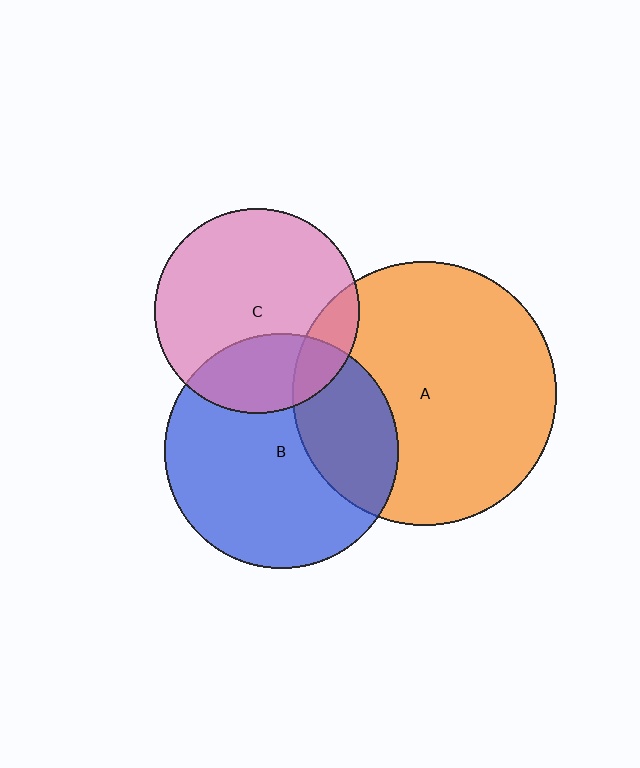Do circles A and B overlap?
Yes.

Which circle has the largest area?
Circle A (orange).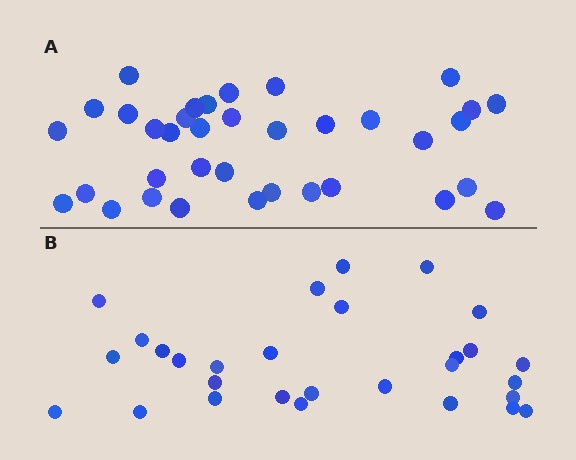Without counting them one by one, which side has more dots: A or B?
Region A (the top region) has more dots.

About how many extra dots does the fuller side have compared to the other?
Region A has roughly 8 or so more dots than region B.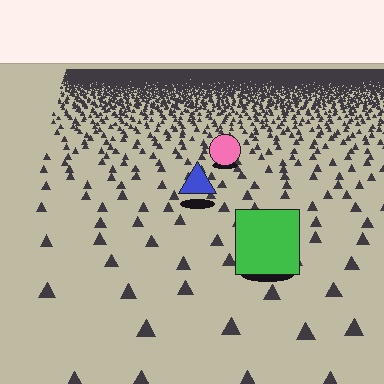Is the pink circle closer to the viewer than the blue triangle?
No. The blue triangle is closer — you can tell from the texture gradient: the ground texture is coarser near it.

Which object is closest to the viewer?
The green square is closest. The texture marks near it are larger and more spread out.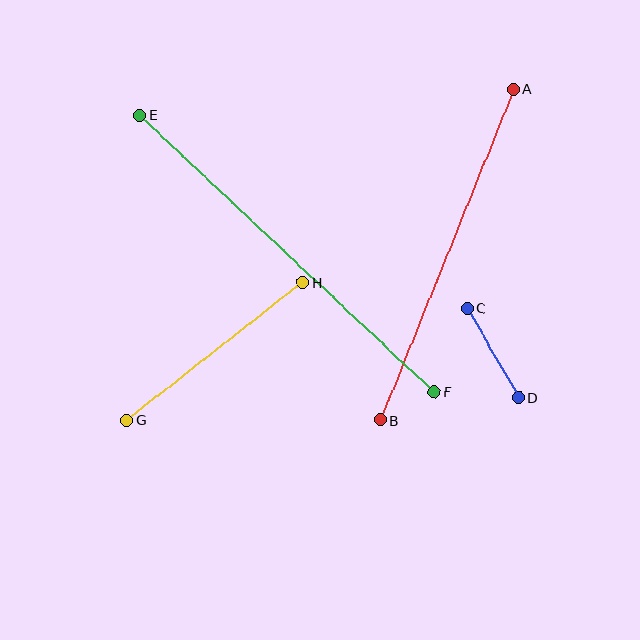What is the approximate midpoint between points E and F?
The midpoint is at approximately (287, 253) pixels.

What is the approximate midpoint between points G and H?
The midpoint is at approximately (215, 351) pixels.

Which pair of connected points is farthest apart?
Points E and F are farthest apart.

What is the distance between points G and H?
The distance is approximately 224 pixels.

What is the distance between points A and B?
The distance is approximately 357 pixels.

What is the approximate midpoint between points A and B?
The midpoint is at approximately (447, 255) pixels.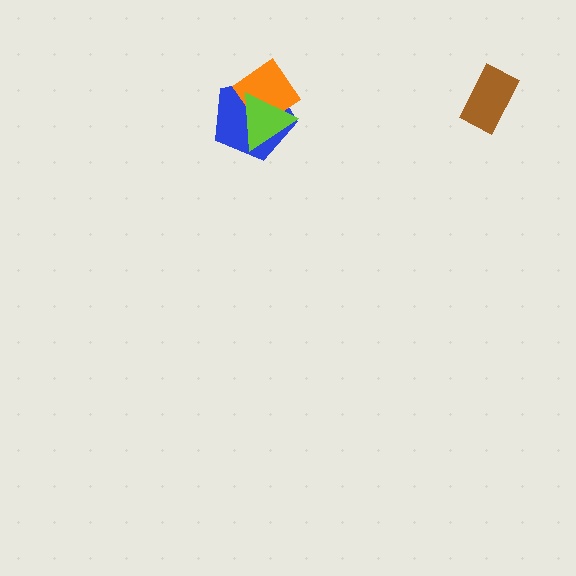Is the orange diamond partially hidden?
Yes, it is partially covered by another shape.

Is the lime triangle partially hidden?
No, no other shape covers it.